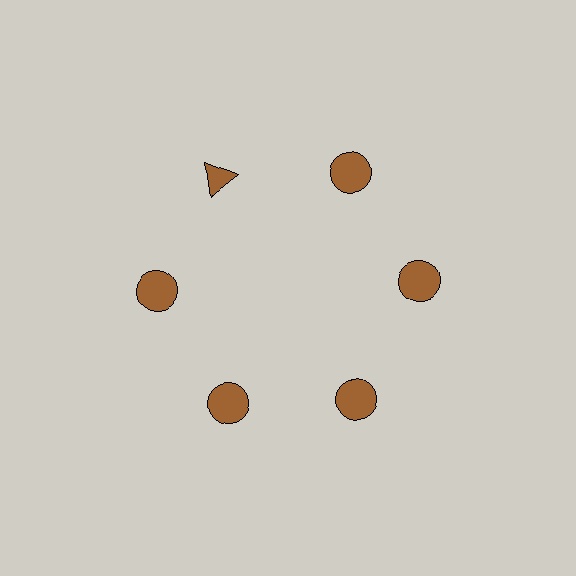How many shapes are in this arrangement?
There are 6 shapes arranged in a ring pattern.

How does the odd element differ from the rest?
It has a different shape: triangle instead of circle.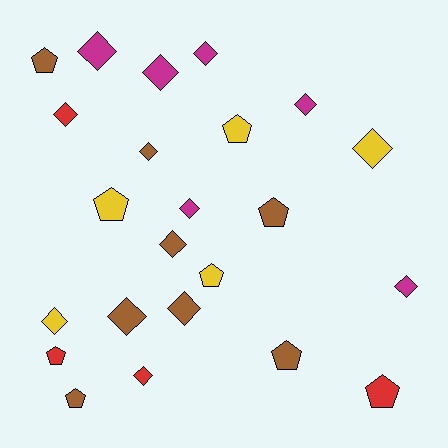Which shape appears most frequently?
Diamond, with 14 objects.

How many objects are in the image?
There are 23 objects.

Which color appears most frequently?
Brown, with 8 objects.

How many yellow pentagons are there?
There are 3 yellow pentagons.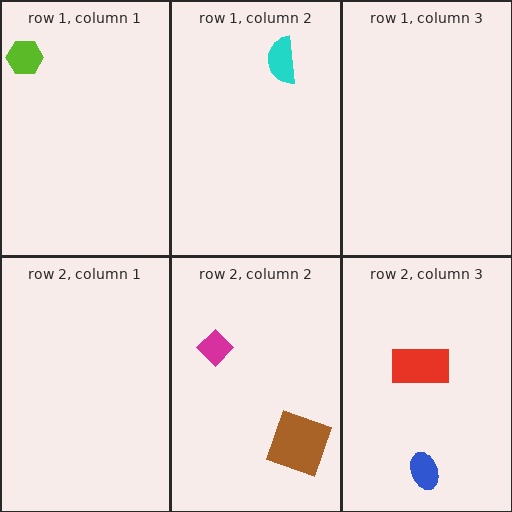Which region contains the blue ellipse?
The row 2, column 3 region.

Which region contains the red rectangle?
The row 2, column 3 region.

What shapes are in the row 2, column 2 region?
The magenta diamond, the brown square.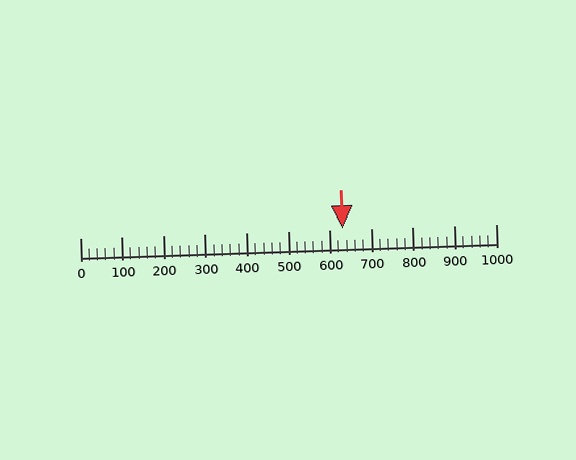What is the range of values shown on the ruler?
The ruler shows values from 0 to 1000.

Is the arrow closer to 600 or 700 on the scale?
The arrow is closer to 600.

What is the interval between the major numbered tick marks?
The major tick marks are spaced 100 units apart.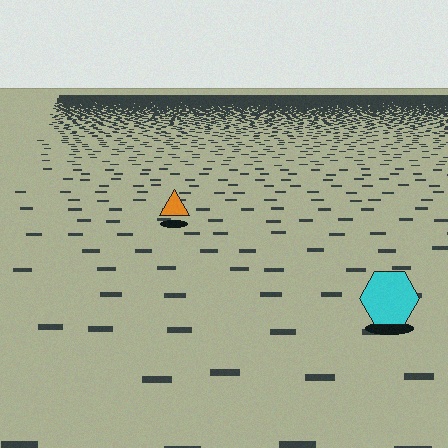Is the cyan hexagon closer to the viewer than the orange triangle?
Yes. The cyan hexagon is closer — you can tell from the texture gradient: the ground texture is coarser near it.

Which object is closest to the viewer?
The cyan hexagon is closest. The texture marks near it are larger and more spread out.